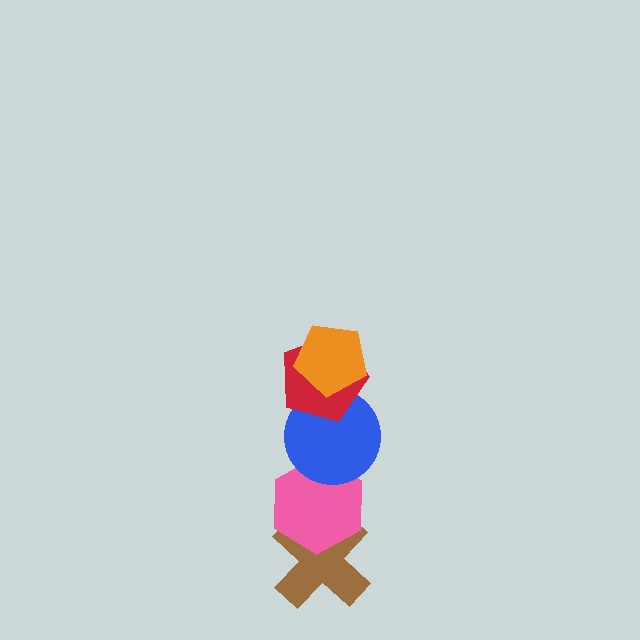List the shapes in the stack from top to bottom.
From top to bottom: the orange pentagon, the red pentagon, the blue circle, the pink hexagon, the brown cross.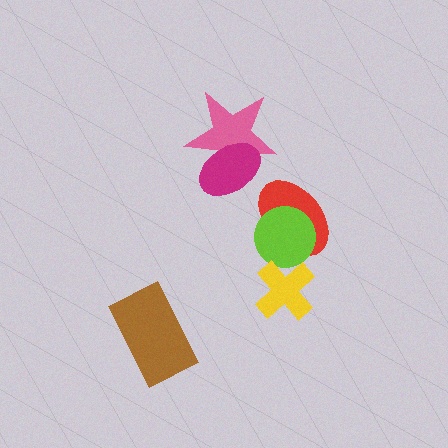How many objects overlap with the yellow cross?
1 object overlaps with the yellow cross.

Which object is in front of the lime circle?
The yellow cross is in front of the lime circle.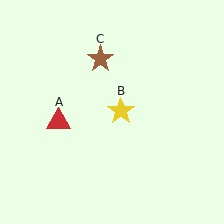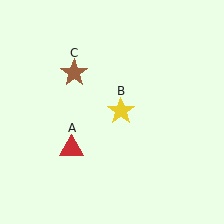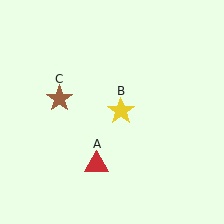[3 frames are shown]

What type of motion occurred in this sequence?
The red triangle (object A), brown star (object C) rotated counterclockwise around the center of the scene.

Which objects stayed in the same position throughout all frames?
Yellow star (object B) remained stationary.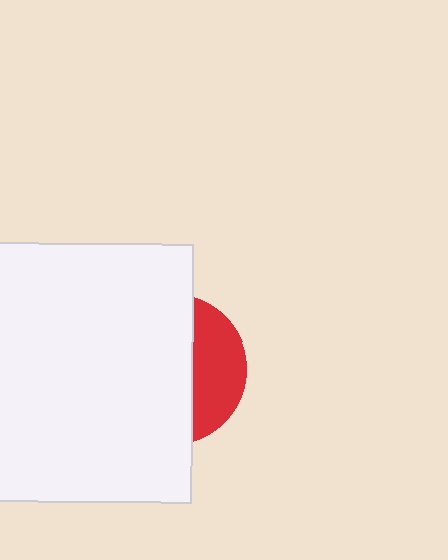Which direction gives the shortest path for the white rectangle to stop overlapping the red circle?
Moving left gives the shortest separation.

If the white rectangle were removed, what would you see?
You would see the complete red circle.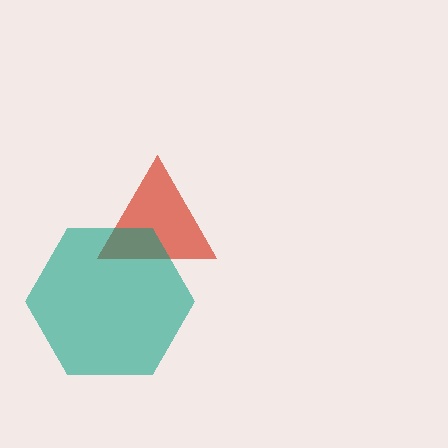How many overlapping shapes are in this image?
There are 2 overlapping shapes in the image.